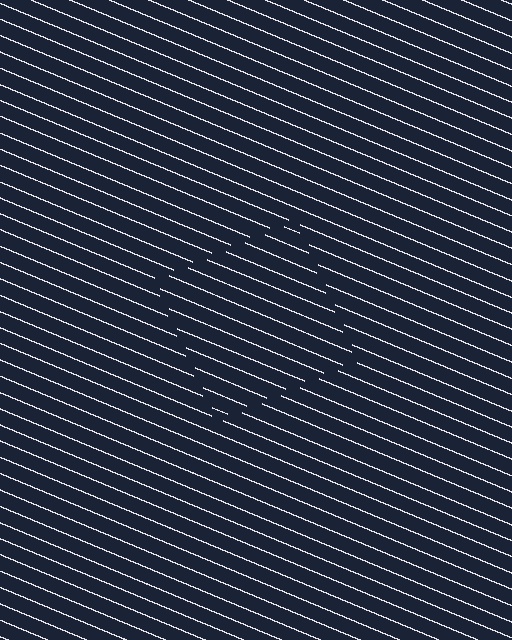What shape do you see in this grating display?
An illusory square. The interior of the shape contains the same grating, shifted by half a period — the contour is defined by the phase discontinuity where line-ends from the inner and outer gratings abut.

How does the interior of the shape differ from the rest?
The interior of the shape contains the same grating, shifted by half a period — the contour is defined by the phase discontinuity where line-ends from the inner and outer gratings abut.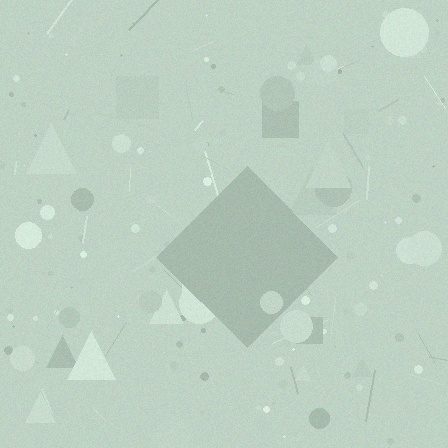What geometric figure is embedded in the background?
A diamond is embedded in the background.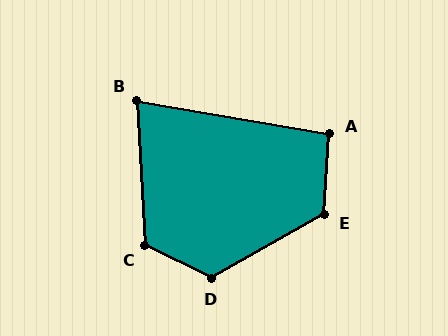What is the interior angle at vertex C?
Approximately 119 degrees (obtuse).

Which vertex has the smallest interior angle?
B, at approximately 77 degrees.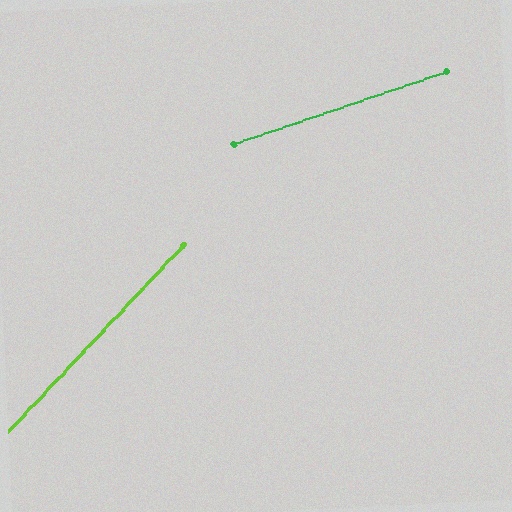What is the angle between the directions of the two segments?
Approximately 28 degrees.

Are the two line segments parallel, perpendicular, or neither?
Neither parallel nor perpendicular — they differ by about 28°.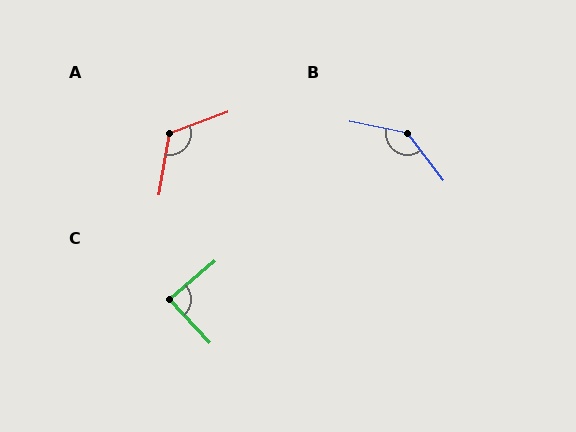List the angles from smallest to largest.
C (88°), A (120°), B (138°).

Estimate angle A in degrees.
Approximately 120 degrees.